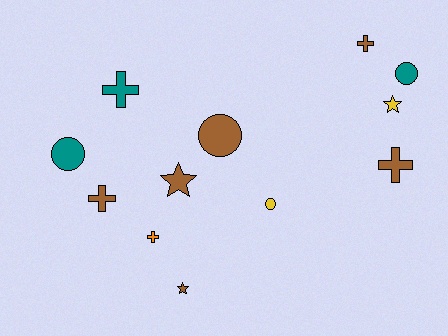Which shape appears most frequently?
Cross, with 5 objects.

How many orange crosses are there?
There is 1 orange cross.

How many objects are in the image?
There are 12 objects.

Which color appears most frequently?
Brown, with 6 objects.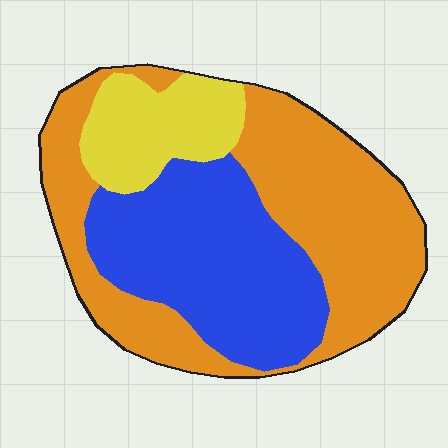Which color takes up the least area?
Yellow, at roughly 15%.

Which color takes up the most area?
Orange, at roughly 50%.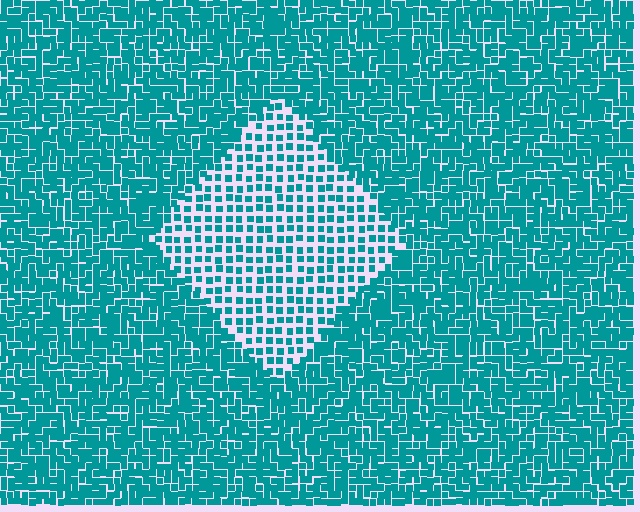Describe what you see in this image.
The image contains small teal elements arranged at two different densities. A diamond-shaped region is visible where the elements are less densely packed than the surrounding area.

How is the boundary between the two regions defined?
The boundary is defined by a change in element density (approximately 2.0x ratio). All elements are the same color, size, and shape.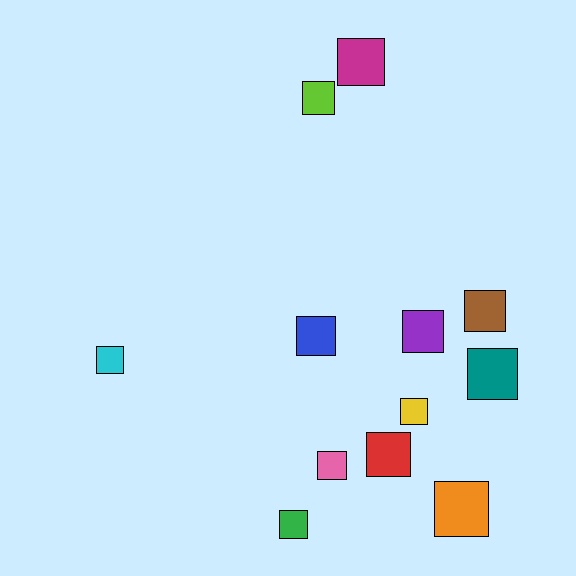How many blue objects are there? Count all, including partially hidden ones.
There is 1 blue object.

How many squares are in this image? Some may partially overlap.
There are 12 squares.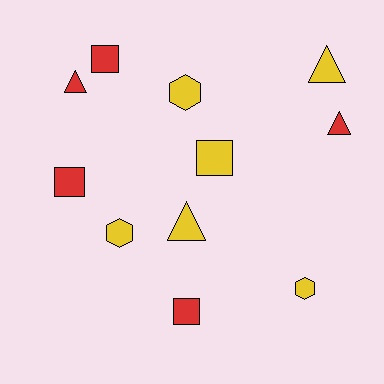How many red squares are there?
There are 3 red squares.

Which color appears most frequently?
Yellow, with 6 objects.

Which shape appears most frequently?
Square, with 4 objects.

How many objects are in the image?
There are 11 objects.